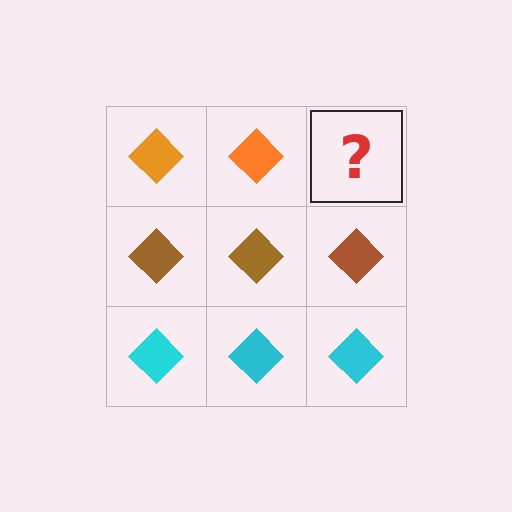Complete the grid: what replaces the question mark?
The question mark should be replaced with an orange diamond.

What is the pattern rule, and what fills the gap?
The rule is that each row has a consistent color. The gap should be filled with an orange diamond.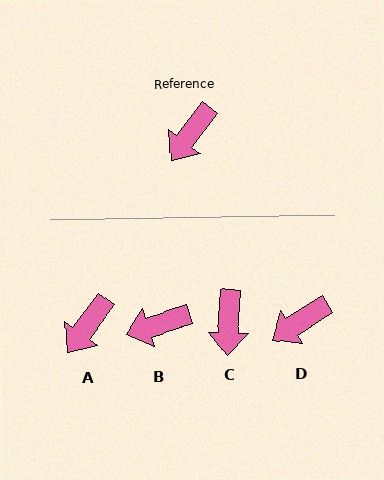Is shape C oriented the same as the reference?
No, it is off by about 33 degrees.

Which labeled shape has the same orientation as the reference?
A.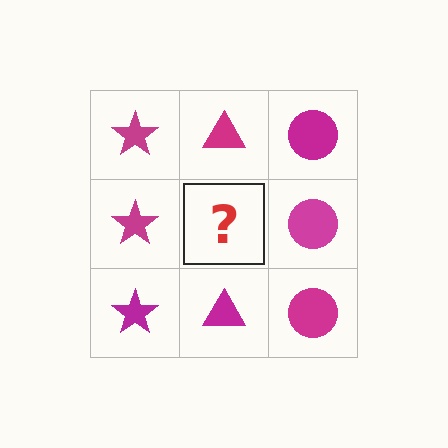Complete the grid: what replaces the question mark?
The question mark should be replaced with a magenta triangle.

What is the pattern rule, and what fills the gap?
The rule is that each column has a consistent shape. The gap should be filled with a magenta triangle.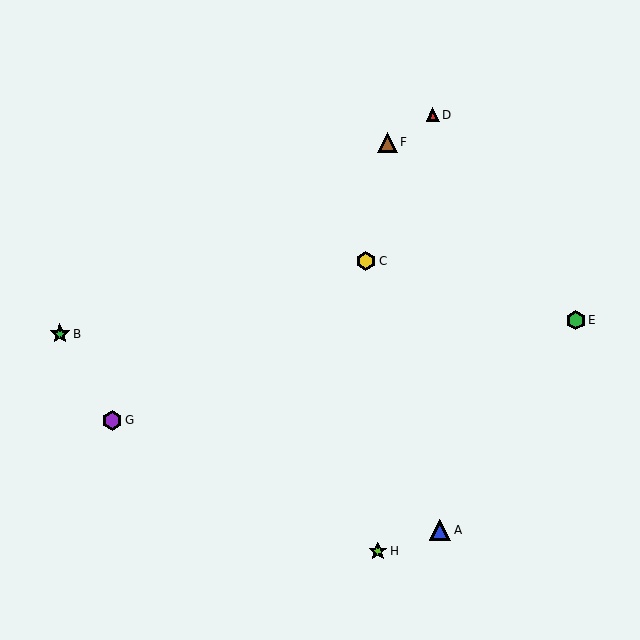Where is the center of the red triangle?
The center of the red triangle is at (433, 115).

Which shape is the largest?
The blue triangle (labeled A) is the largest.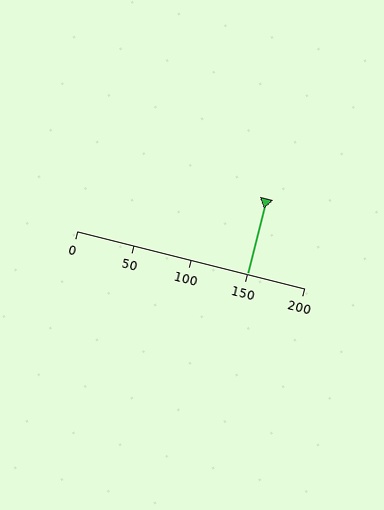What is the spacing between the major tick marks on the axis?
The major ticks are spaced 50 apart.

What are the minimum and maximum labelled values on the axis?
The axis runs from 0 to 200.